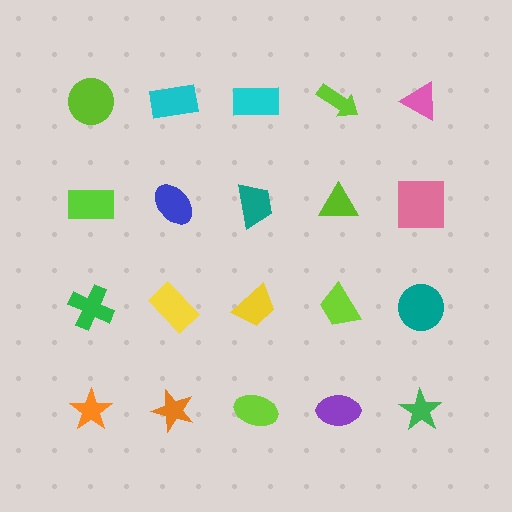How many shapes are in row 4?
5 shapes.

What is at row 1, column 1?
A lime circle.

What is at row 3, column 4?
A lime trapezoid.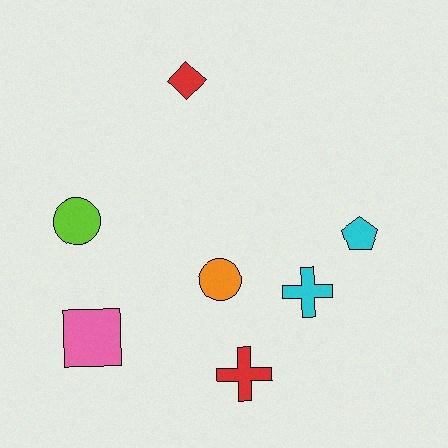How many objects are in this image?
There are 7 objects.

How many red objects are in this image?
There are 2 red objects.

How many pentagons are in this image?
There is 1 pentagon.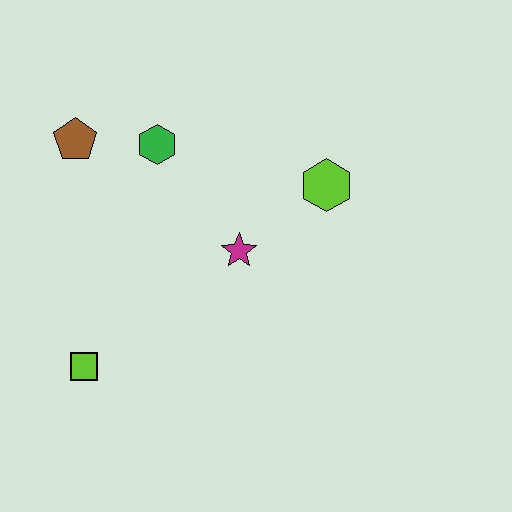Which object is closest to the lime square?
The magenta star is closest to the lime square.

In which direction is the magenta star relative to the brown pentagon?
The magenta star is to the right of the brown pentagon.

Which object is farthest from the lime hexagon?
The lime square is farthest from the lime hexagon.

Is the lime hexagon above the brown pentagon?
No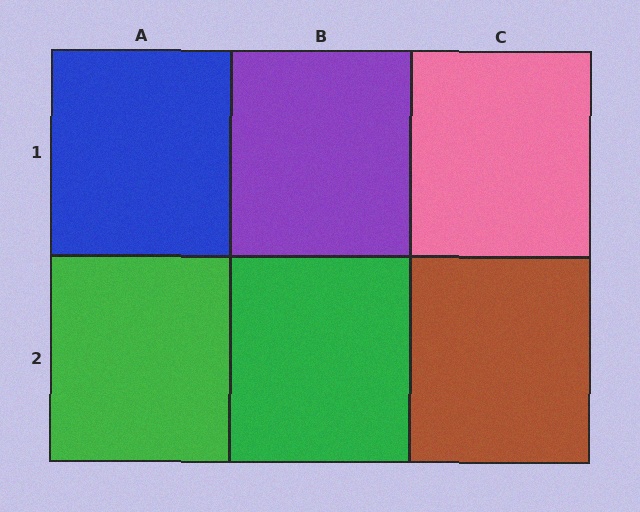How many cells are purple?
1 cell is purple.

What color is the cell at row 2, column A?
Green.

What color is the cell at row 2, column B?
Green.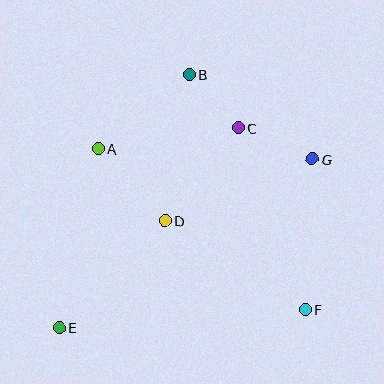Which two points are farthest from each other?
Points E and G are farthest from each other.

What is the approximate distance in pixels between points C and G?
The distance between C and G is approximately 80 pixels.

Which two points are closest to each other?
Points B and C are closest to each other.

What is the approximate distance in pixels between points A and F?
The distance between A and F is approximately 262 pixels.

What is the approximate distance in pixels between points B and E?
The distance between B and E is approximately 285 pixels.